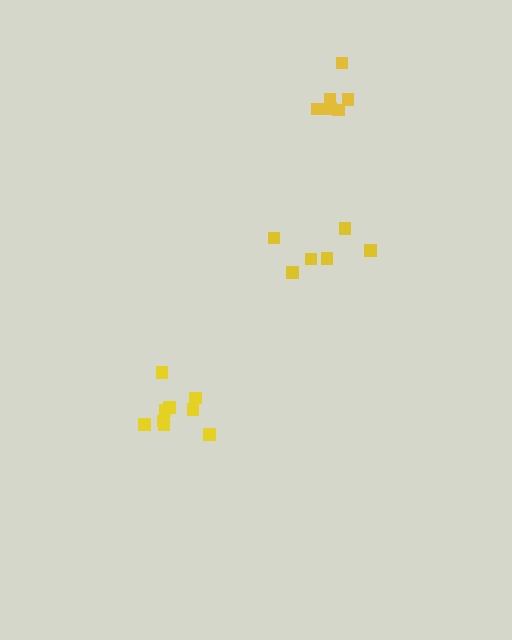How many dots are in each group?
Group 1: 6 dots, Group 2: 9 dots, Group 3: 6 dots (21 total).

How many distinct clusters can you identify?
There are 3 distinct clusters.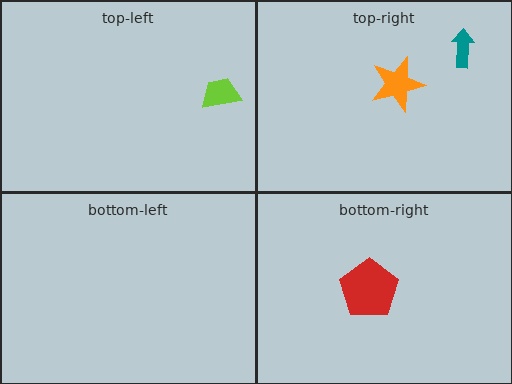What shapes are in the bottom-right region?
The red pentagon.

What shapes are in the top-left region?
The lime trapezoid.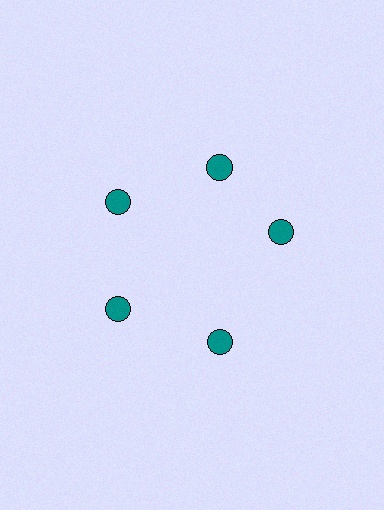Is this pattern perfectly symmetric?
No. The 5 teal circles are arranged in a ring, but one element near the 3 o'clock position is rotated out of alignment along the ring, breaking the 5-fold rotational symmetry.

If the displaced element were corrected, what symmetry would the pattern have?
It would have 5-fold rotational symmetry — the pattern would map onto itself every 72 degrees.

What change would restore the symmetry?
The symmetry would be restored by rotating it back into even spacing with its neighbors so that all 5 circles sit at equal angles and equal distance from the center.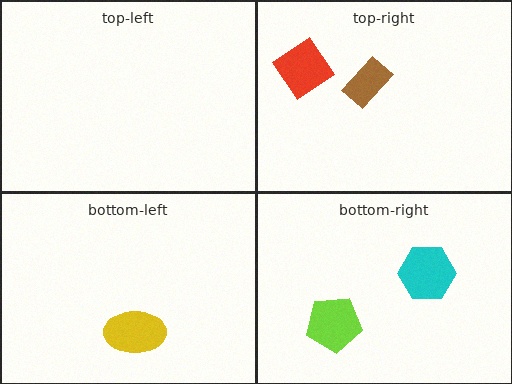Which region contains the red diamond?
The top-right region.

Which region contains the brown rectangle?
The top-right region.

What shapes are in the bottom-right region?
The lime pentagon, the cyan hexagon.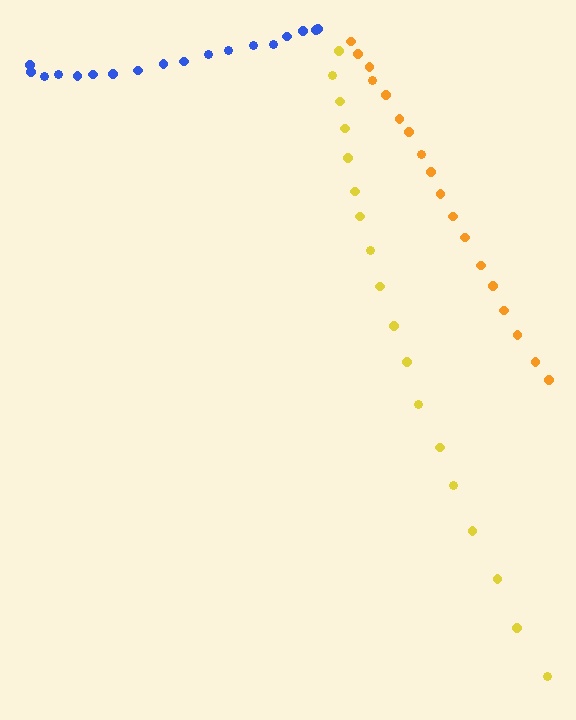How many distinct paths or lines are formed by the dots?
There are 3 distinct paths.